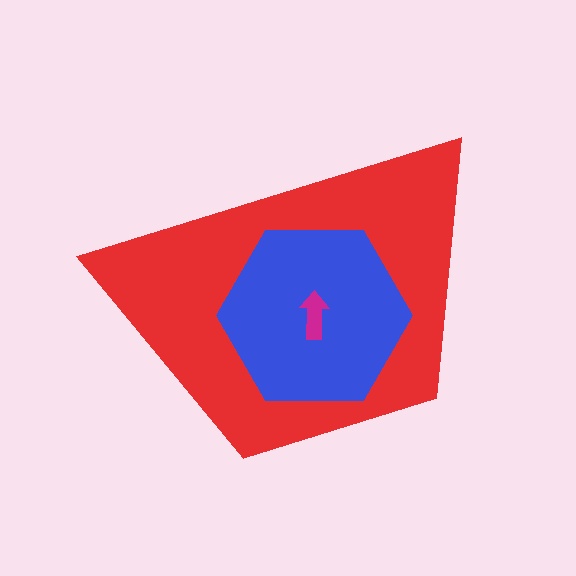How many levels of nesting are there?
3.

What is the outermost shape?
The red trapezoid.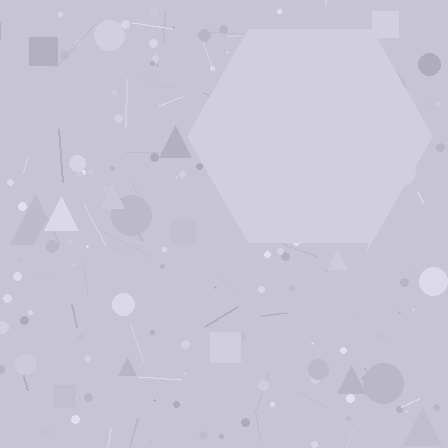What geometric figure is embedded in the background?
A hexagon is embedded in the background.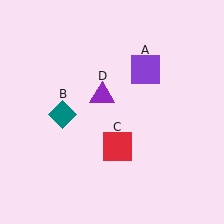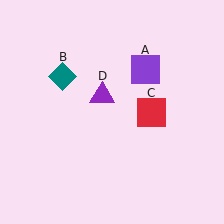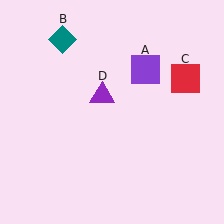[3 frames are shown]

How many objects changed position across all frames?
2 objects changed position: teal diamond (object B), red square (object C).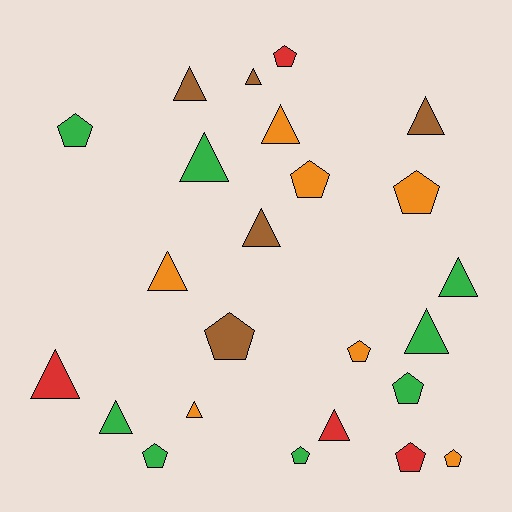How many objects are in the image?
There are 24 objects.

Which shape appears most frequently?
Triangle, with 13 objects.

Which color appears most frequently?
Green, with 8 objects.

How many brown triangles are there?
There are 4 brown triangles.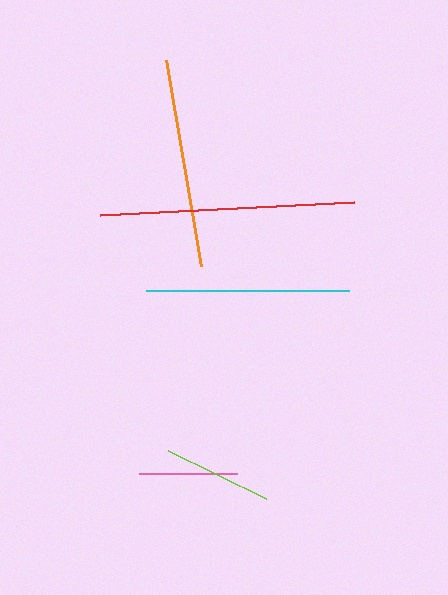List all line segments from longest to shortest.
From longest to shortest: red, orange, cyan, lime, pink.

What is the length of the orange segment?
The orange segment is approximately 209 pixels long.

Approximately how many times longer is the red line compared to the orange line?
The red line is approximately 1.2 times the length of the orange line.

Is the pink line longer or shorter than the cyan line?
The cyan line is longer than the pink line.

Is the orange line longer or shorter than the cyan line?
The orange line is longer than the cyan line.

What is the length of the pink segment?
The pink segment is approximately 98 pixels long.